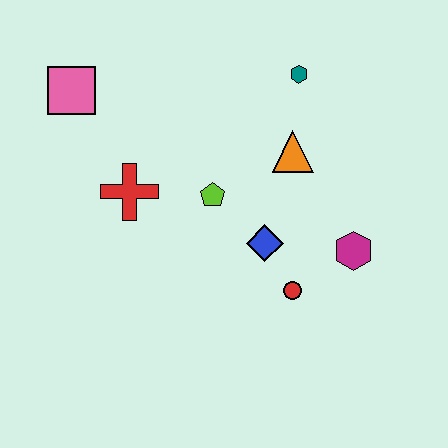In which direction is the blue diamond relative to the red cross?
The blue diamond is to the right of the red cross.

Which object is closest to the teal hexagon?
The orange triangle is closest to the teal hexagon.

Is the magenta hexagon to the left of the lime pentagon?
No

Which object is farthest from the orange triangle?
The pink square is farthest from the orange triangle.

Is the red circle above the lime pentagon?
No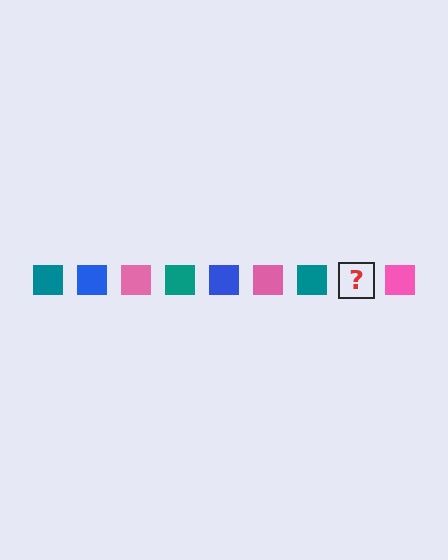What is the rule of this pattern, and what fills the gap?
The rule is that the pattern cycles through teal, blue, pink squares. The gap should be filled with a blue square.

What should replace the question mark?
The question mark should be replaced with a blue square.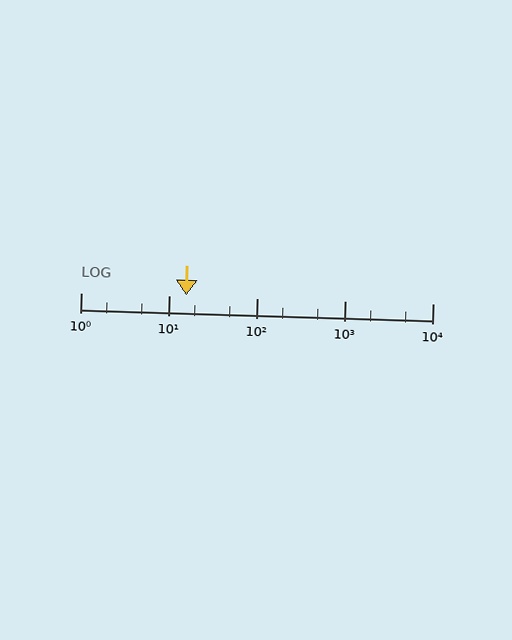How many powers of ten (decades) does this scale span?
The scale spans 4 decades, from 1 to 10000.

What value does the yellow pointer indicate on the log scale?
The pointer indicates approximately 16.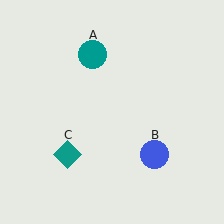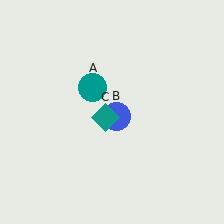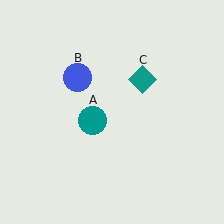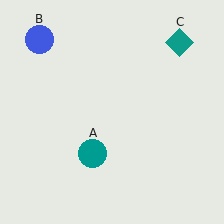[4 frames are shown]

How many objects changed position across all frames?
3 objects changed position: teal circle (object A), blue circle (object B), teal diamond (object C).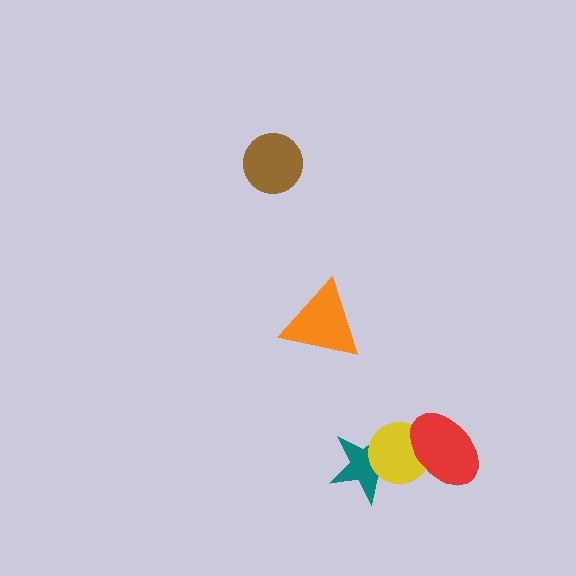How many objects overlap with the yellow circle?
2 objects overlap with the yellow circle.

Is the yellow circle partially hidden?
Yes, it is partially covered by another shape.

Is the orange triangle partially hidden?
No, no other shape covers it.